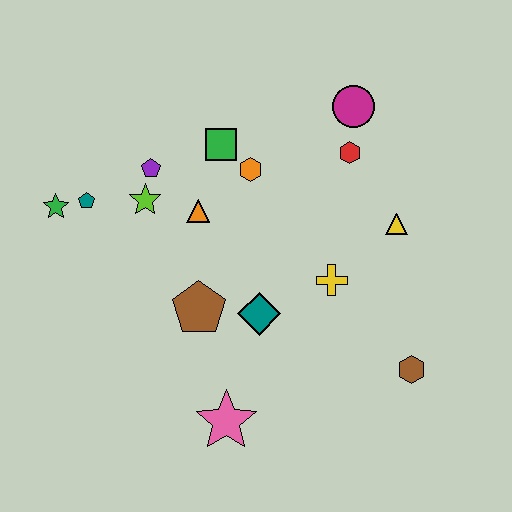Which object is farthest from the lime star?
The brown hexagon is farthest from the lime star.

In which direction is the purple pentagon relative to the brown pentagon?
The purple pentagon is above the brown pentagon.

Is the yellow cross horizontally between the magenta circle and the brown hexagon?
No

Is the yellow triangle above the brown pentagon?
Yes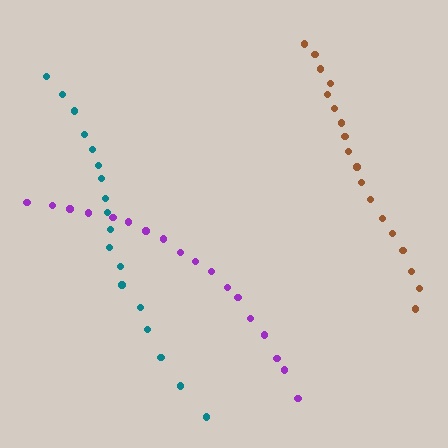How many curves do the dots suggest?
There are 3 distinct paths.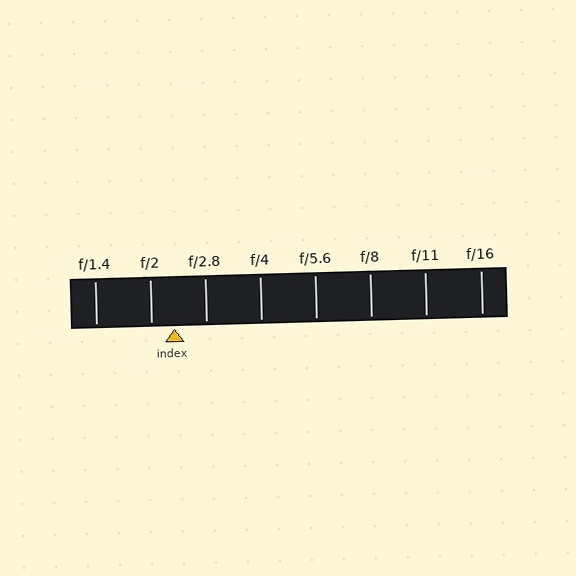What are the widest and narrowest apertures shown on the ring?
The widest aperture shown is f/1.4 and the narrowest is f/16.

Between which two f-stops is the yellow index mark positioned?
The index mark is between f/2 and f/2.8.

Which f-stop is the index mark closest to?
The index mark is closest to f/2.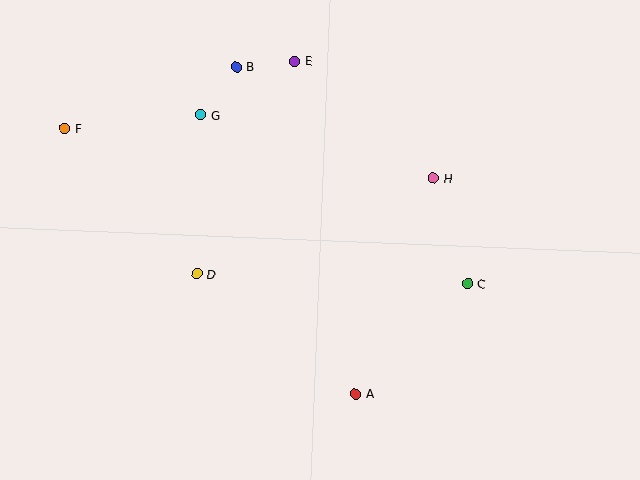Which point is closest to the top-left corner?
Point F is closest to the top-left corner.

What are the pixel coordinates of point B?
Point B is at (236, 67).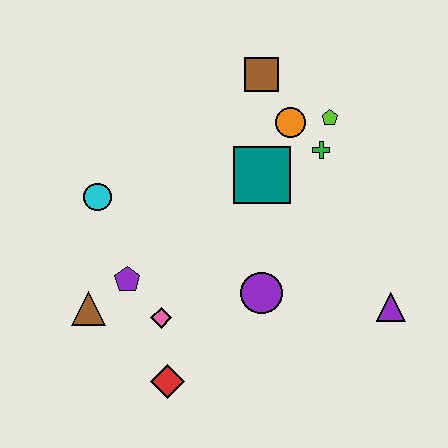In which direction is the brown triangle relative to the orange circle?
The brown triangle is to the left of the orange circle.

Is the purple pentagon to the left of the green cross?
Yes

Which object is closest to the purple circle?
The pink diamond is closest to the purple circle.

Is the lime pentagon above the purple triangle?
Yes